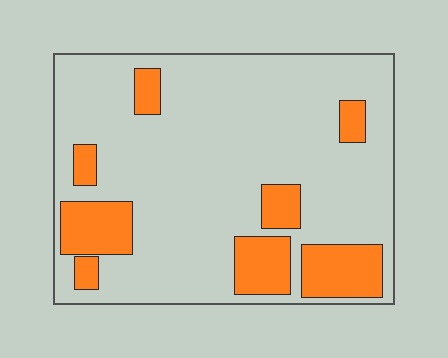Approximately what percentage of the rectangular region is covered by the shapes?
Approximately 20%.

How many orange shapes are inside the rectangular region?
8.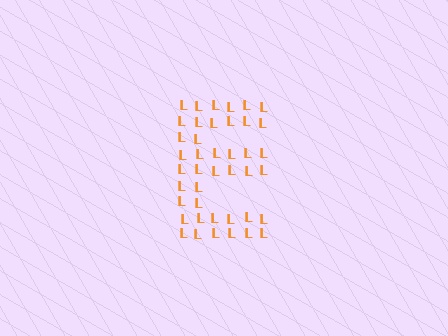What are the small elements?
The small elements are letter L's.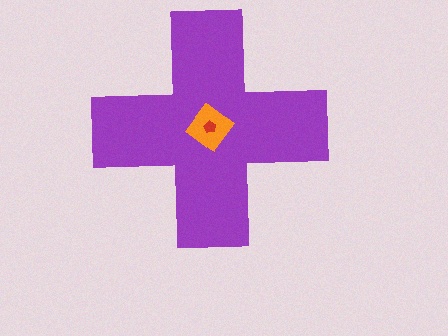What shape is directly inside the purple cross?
The orange diamond.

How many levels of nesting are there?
3.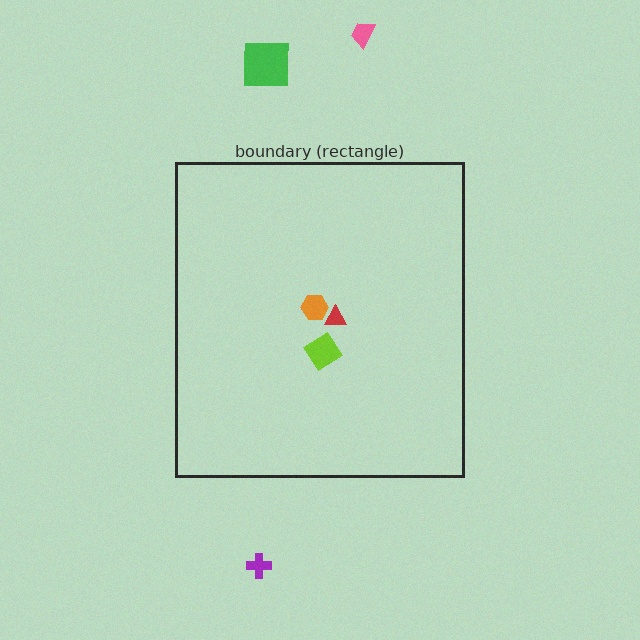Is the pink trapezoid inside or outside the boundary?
Outside.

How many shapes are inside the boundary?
3 inside, 3 outside.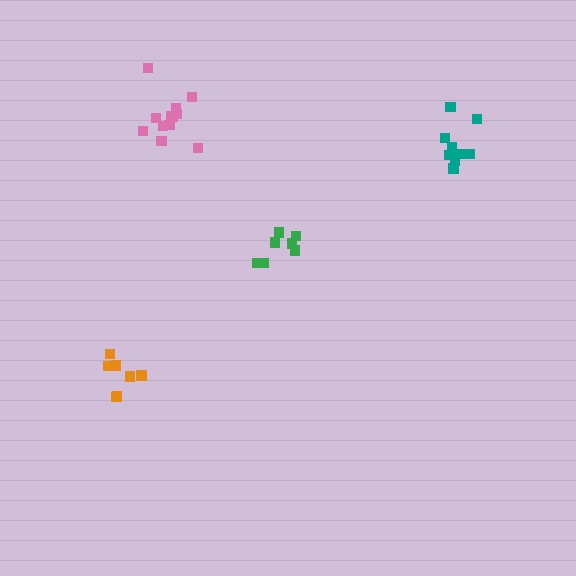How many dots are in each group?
Group 1: 9 dots, Group 2: 7 dots, Group 3: 7 dots, Group 4: 12 dots (35 total).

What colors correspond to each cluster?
The clusters are colored: teal, green, orange, pink.